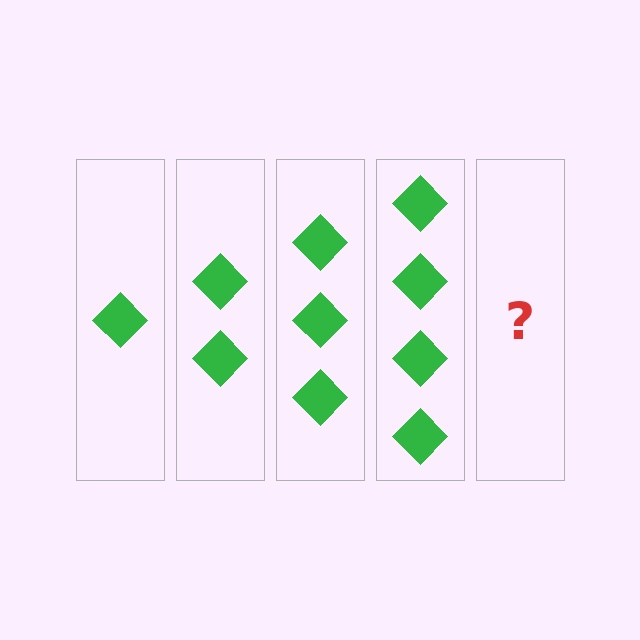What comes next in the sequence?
The next element should be 5 diamonds.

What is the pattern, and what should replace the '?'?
The pattern is that each step adds one more diamond. The '?' should be 5 diamonds.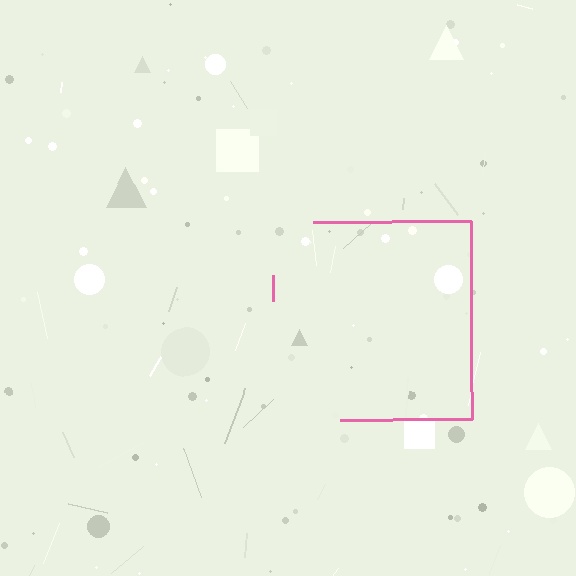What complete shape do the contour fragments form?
The contour fragments form a square.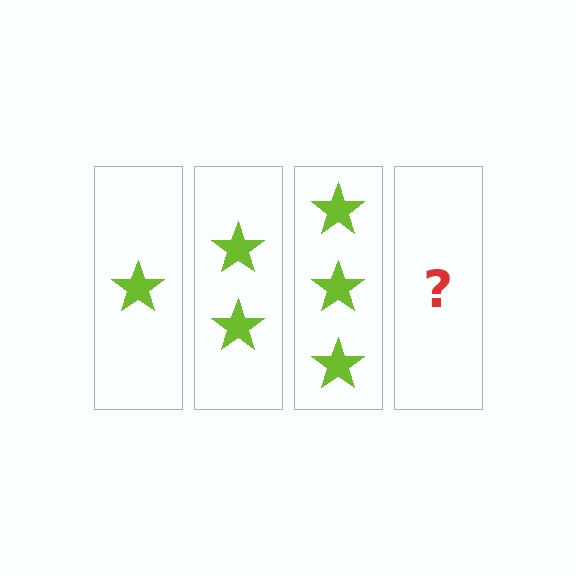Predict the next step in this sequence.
The next step is 4 stars.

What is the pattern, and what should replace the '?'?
The pattern is that each step adds one more star. The '?' should be 4 stars.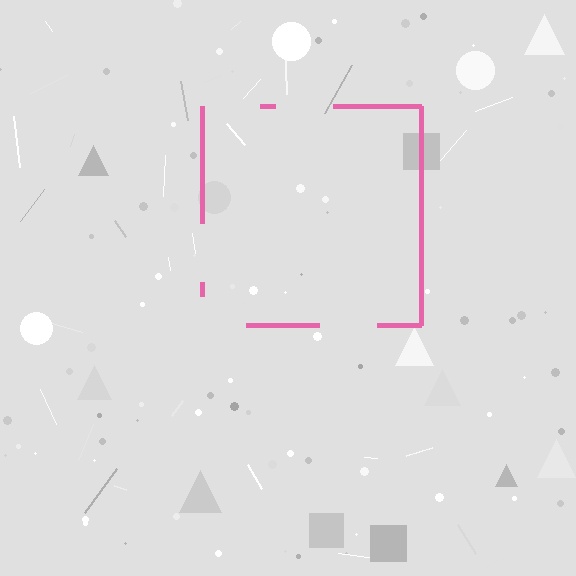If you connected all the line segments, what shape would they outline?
They would outline a square.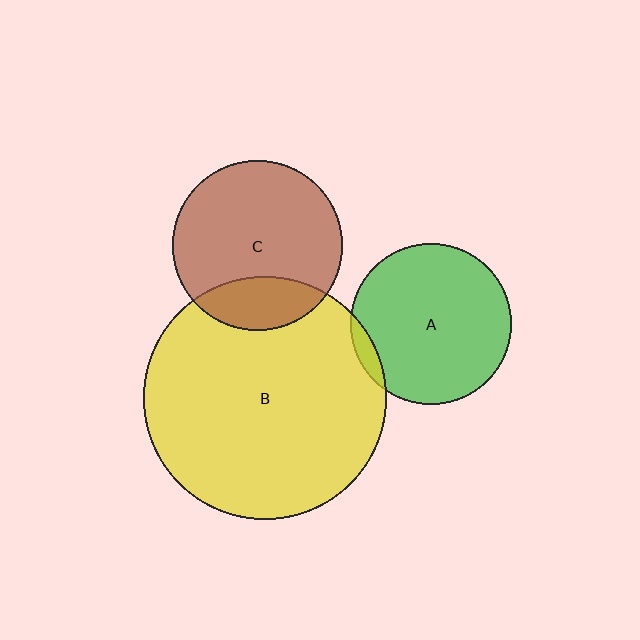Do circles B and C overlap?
Yes.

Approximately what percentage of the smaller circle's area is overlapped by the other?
Approximately 20%.